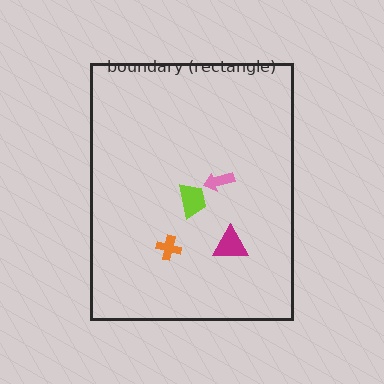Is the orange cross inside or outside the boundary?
Inside.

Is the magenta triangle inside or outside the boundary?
Inside.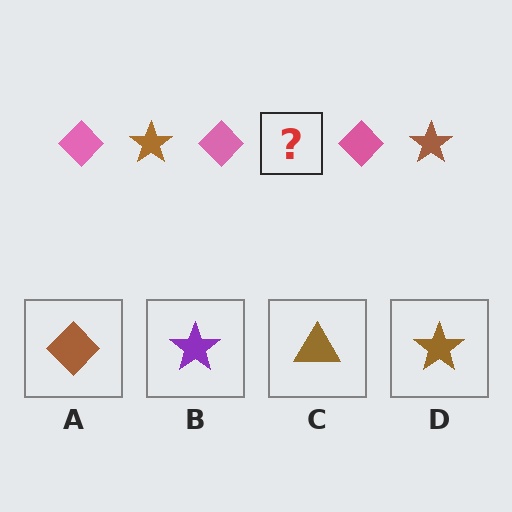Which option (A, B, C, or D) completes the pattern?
D.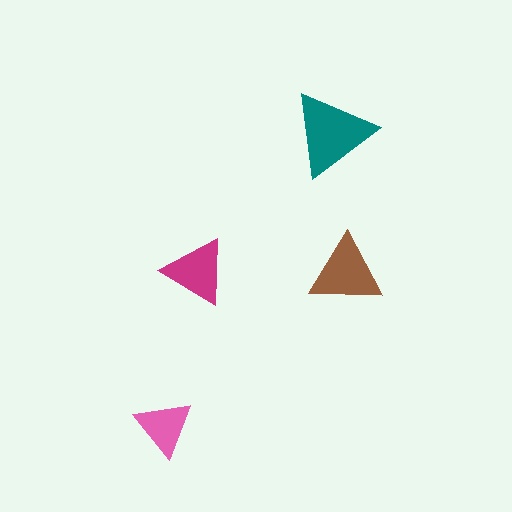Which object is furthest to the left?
The pink triangle is leftmost.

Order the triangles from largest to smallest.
the teal one, the brown one, the magenta one, the pink one.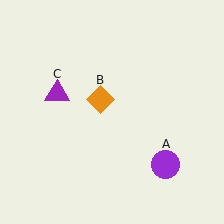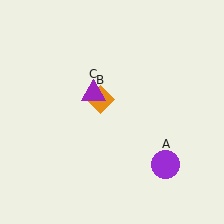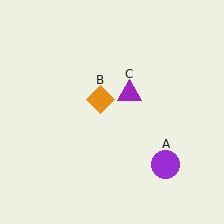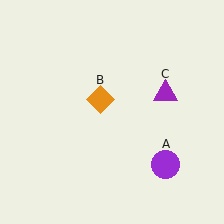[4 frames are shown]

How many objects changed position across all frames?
1 object changed position: purple triangle (object C).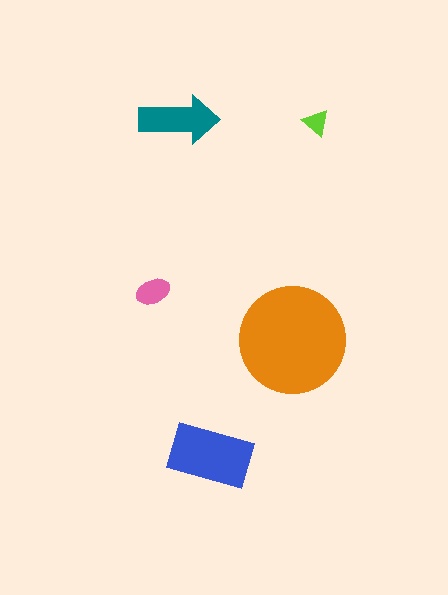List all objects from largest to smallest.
The orange circle, the blue rectangle, the teal arrow, the pink ellipse, the lime triangle.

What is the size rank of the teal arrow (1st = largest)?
3rd.